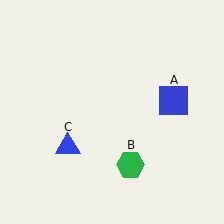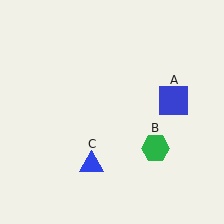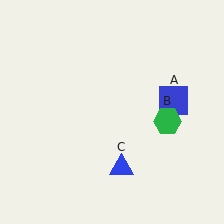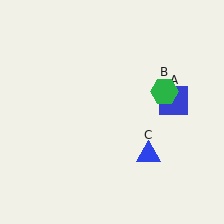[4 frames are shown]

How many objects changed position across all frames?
2 objects changed position: green hexagon (object B), blue triangle (object C).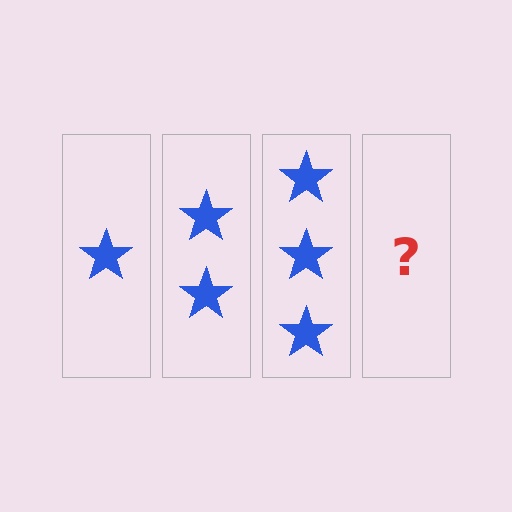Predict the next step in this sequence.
The next step is 4 stars.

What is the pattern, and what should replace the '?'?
The pattern is that each step adds one more star. The '?' should be 4 stars.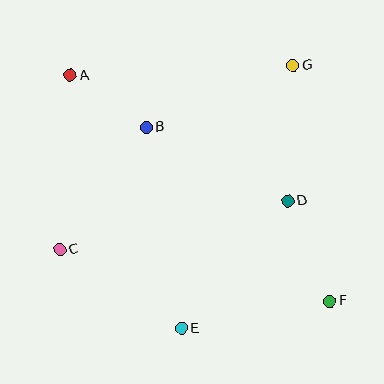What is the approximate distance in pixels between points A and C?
The distance between A and C is approximately 175 pixels.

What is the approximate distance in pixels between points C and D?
The distance between C and D is approximately 233 pixels.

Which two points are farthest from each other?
Points A and F are farthest from each other.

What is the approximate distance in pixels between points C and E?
The distance between C and E is approximately 145 pixels.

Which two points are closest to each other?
Points A and B are closest to each other.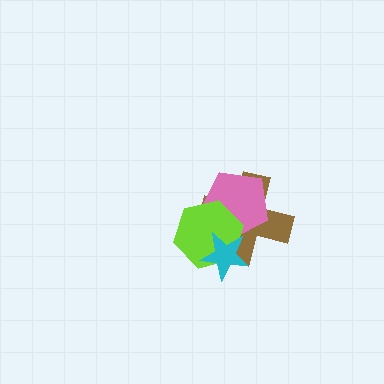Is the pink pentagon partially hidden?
Yes, it is partially covered by another shape.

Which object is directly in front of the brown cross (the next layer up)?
The pink pentagon is directly in front of the brown cross.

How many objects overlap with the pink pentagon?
3 objects overlap with the pink pentagon.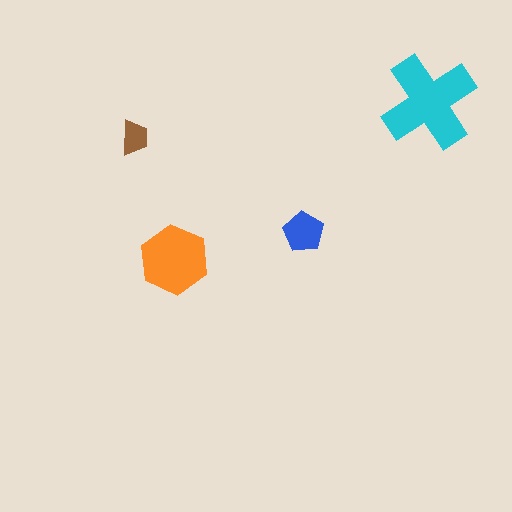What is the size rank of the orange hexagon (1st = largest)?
2nd.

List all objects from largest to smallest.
The cyan cross, the orange hexagon, the blue pentagon, the brown trapezoid.